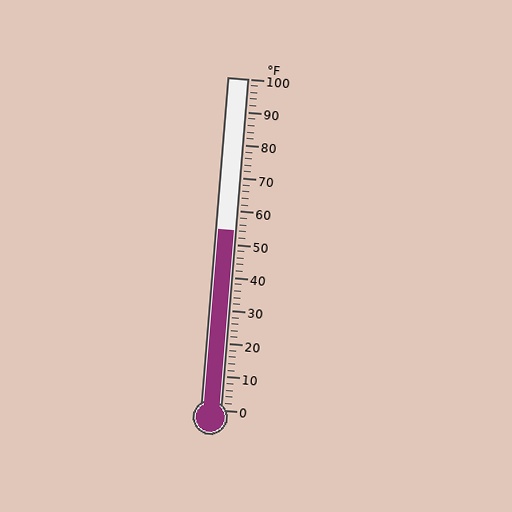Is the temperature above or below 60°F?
The temperature is below 60°F.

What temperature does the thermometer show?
The thermometer shows approximately 54°F.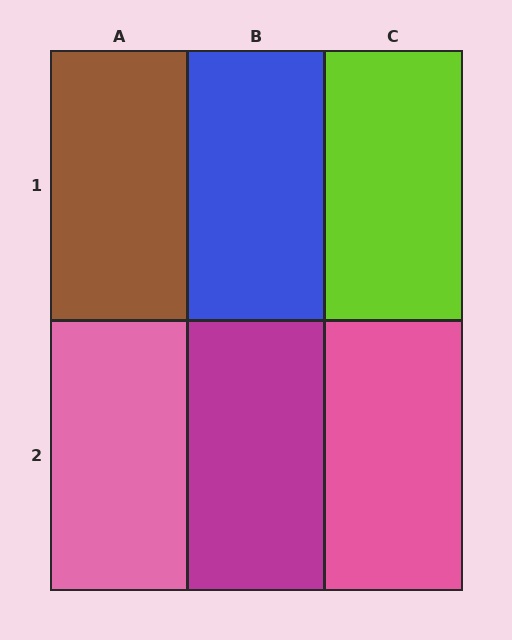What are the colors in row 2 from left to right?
Pink, magenta, pink.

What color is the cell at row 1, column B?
Blue.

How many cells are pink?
2 cells are pink.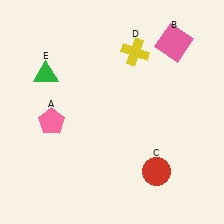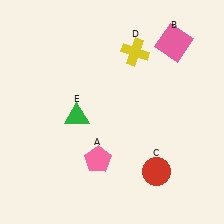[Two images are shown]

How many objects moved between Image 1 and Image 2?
2 objects moved between the two images.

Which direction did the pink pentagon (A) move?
The pink pentagon (A) moved right.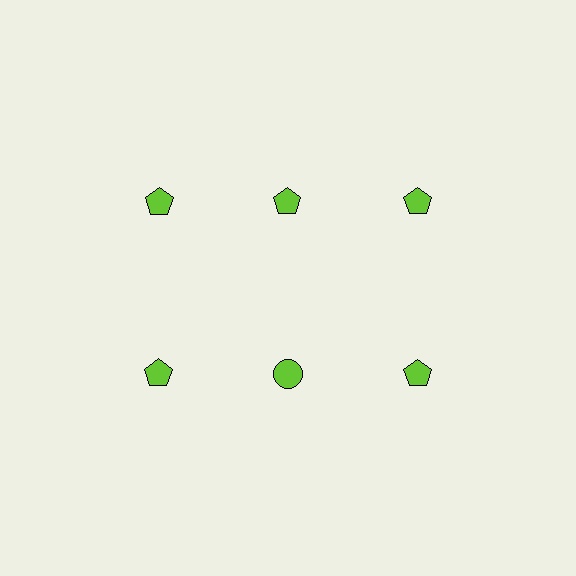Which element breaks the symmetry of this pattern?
The lime circle in the second row, second from left column breaks the symmetry. All other shapes are lime pentagons.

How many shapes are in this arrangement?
There are 6 shapes arranged in a grid pattern.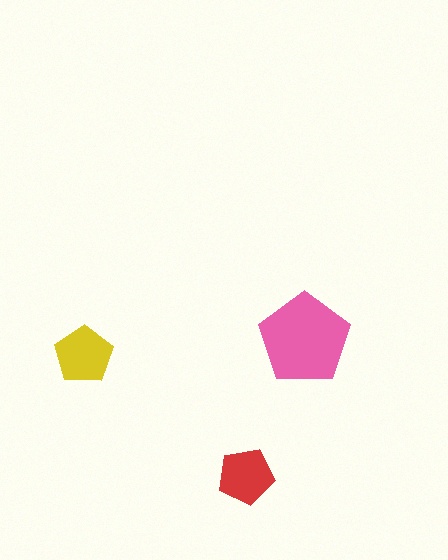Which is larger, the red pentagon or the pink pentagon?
The pink one.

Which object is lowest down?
The red pentagon is bottommost.